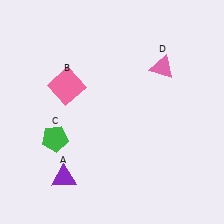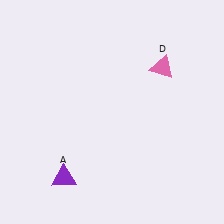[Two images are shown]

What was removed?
The green pentagon (C), the pink square (B) were removed in Image 2.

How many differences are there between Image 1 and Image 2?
There are 2 differences between the two images.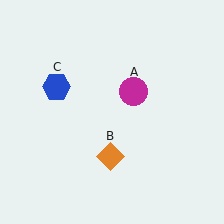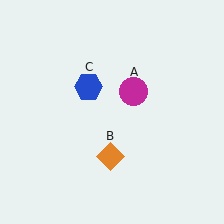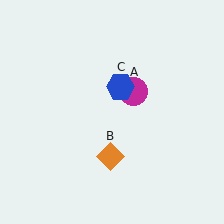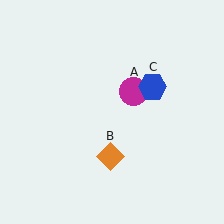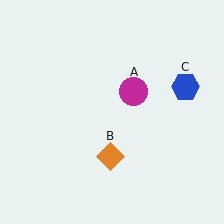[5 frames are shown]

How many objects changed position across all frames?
1 object changed position: blue hexagon (object C).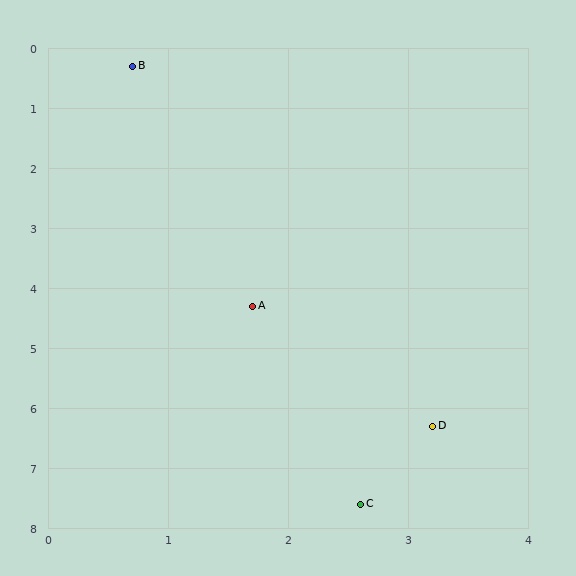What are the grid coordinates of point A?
Point A is at approximately (1.7, 4.3).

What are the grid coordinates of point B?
Point B is at approximately (0.7, 0.3).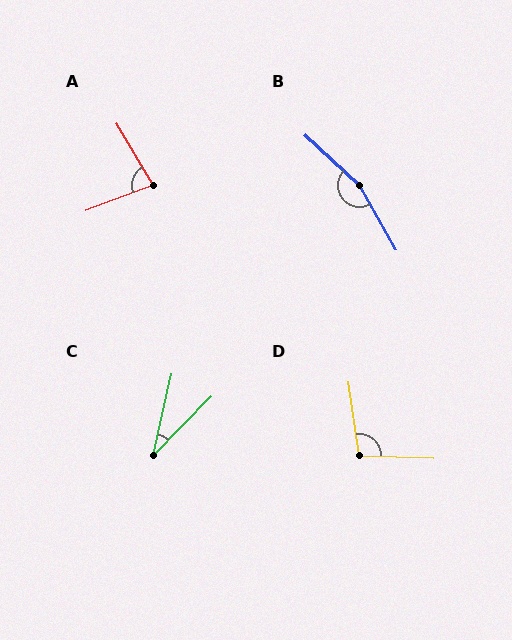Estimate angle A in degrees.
Approximately 80 degrees.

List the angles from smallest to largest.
C (31°), A (80°), D (100°), B (162°).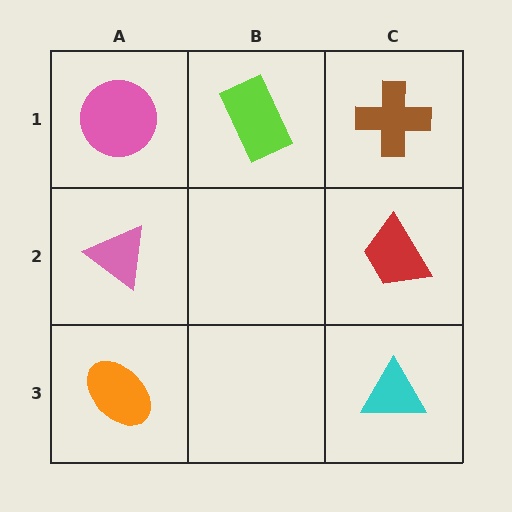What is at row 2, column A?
A pink triangle.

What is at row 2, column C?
A red trapezoid.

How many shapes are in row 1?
3 shapes.